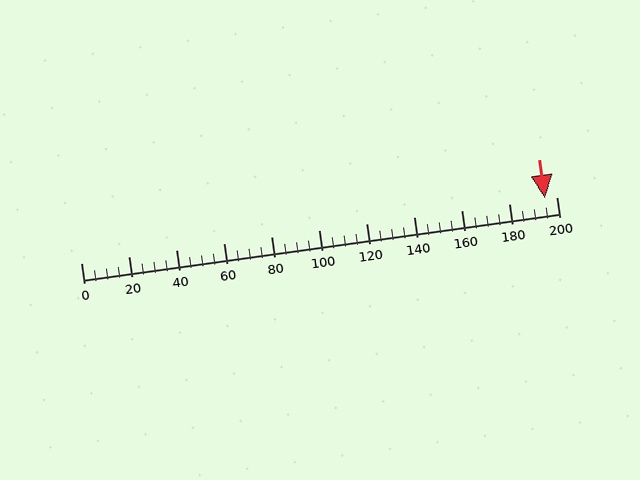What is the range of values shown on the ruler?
The ruler shows values from 0 to 200.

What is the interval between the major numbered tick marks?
The major tick marks are spaced 20 units apart.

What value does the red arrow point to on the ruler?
The red arrow points to approximately 195.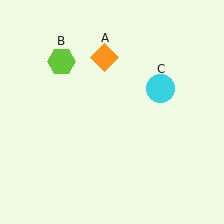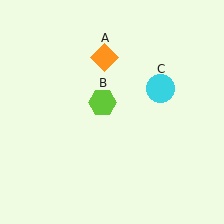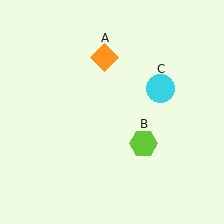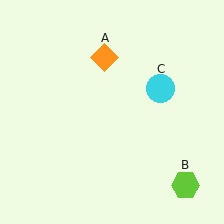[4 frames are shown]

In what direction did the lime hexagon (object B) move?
The lime hexagon (object B) moved down and to the right.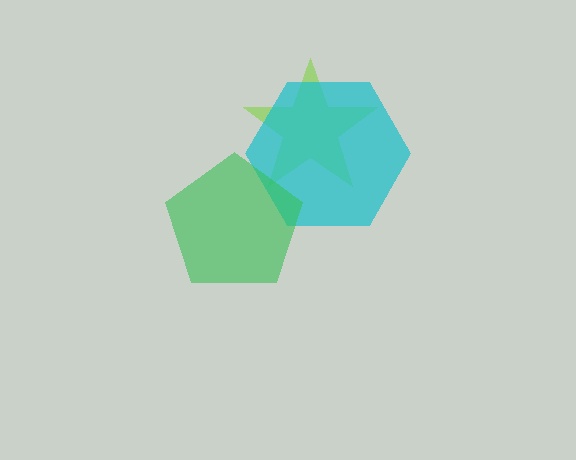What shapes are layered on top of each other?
The layered shapes are: a lime star, a cyan hexagon, a green pentagon.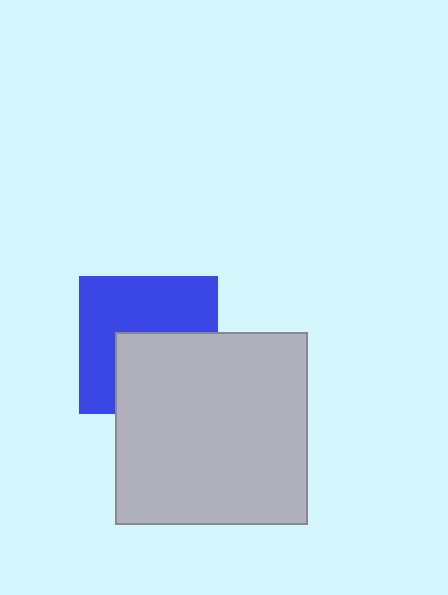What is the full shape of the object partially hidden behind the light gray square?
The partially hidden object is a blue square.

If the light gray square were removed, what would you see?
You would see the complete blue square.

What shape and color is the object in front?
The object in front is a light gray square.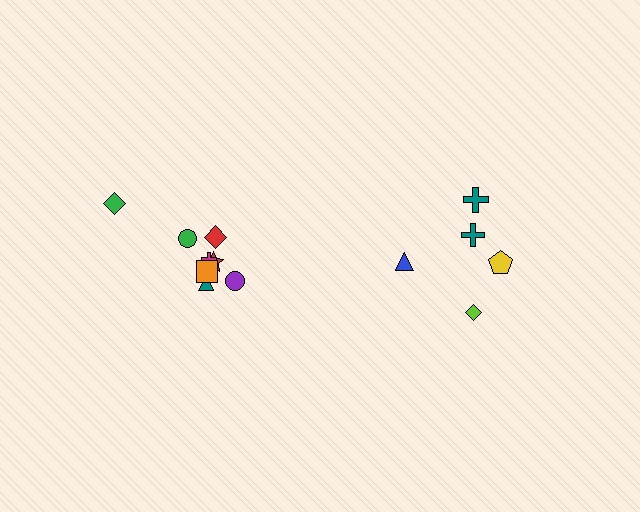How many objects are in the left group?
There are 8 objects.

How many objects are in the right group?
There are 5 objects.